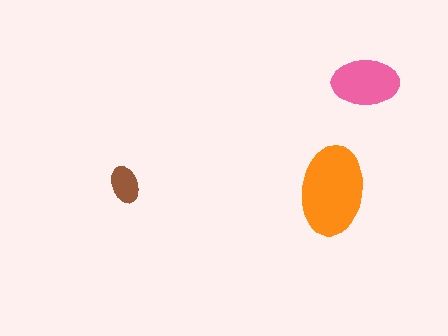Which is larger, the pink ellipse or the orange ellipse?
The orange one.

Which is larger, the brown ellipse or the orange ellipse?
The orange one.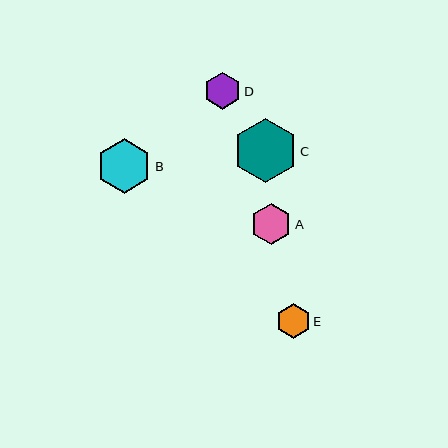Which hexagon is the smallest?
Hexagon E is the smallest with a size of approximately 34 pixels.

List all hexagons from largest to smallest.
From largest to smallest: C, B, A, D, E.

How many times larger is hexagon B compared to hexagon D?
Hexagon B is approximately 1.5 times the size of hexagon D.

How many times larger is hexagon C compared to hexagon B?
Hexagon C is approximately 1.2 times the size of hexagon B.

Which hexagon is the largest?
Hexagon C is the largest with a size of approximately 64 pixels.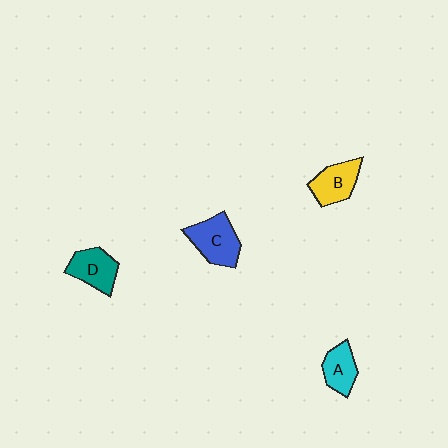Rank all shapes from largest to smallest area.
From largest to smallest: C (blue), D (teal), B (yellow), A (cyan).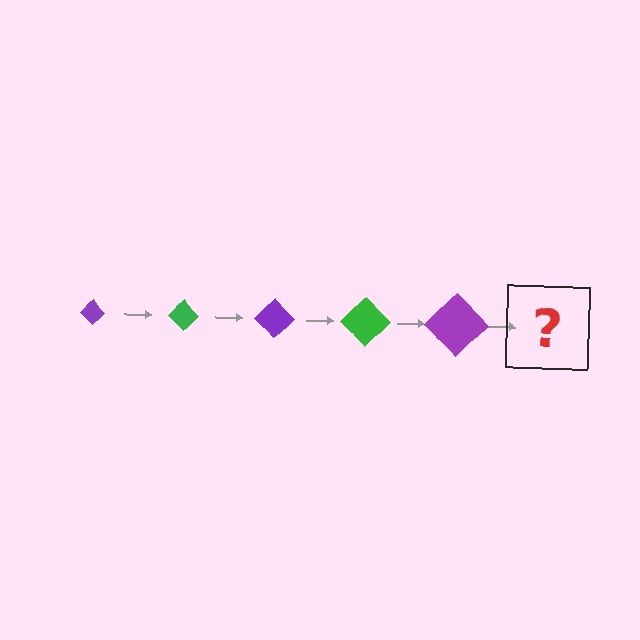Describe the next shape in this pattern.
It should be a green diamond, larger than the previous one.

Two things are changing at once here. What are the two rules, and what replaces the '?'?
The two rules are that the diamond grows larger each step and the color cycles through purple and green. The '?' should be a green diamond, larger than the previous one.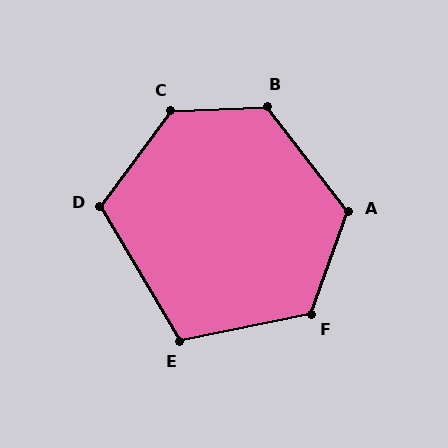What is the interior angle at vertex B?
Approximately 125 degrees (obtuse).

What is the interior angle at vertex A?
Approximately 122 degrees (obtuse).